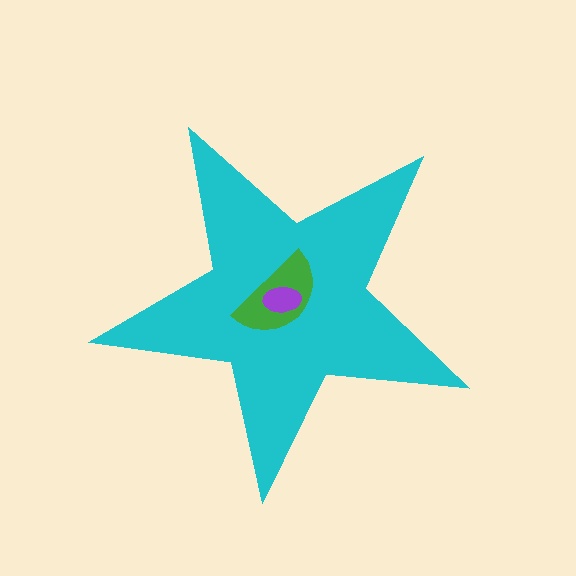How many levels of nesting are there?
3.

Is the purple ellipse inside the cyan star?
Yes.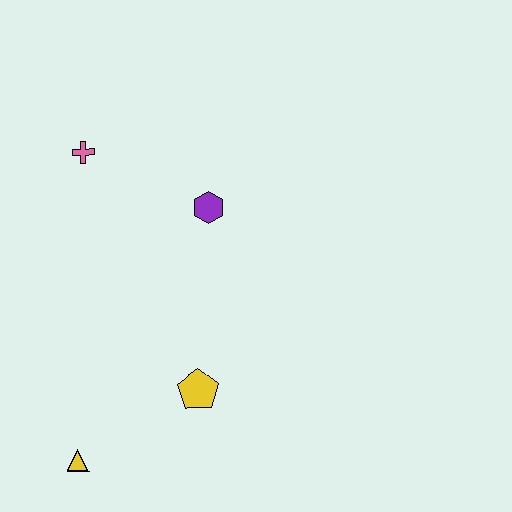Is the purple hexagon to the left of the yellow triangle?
No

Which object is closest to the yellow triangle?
The yellow pentagon is closest to the yellow triangle.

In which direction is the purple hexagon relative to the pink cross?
The purple hexagon is to the right of the pink cross.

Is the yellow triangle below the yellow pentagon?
Yes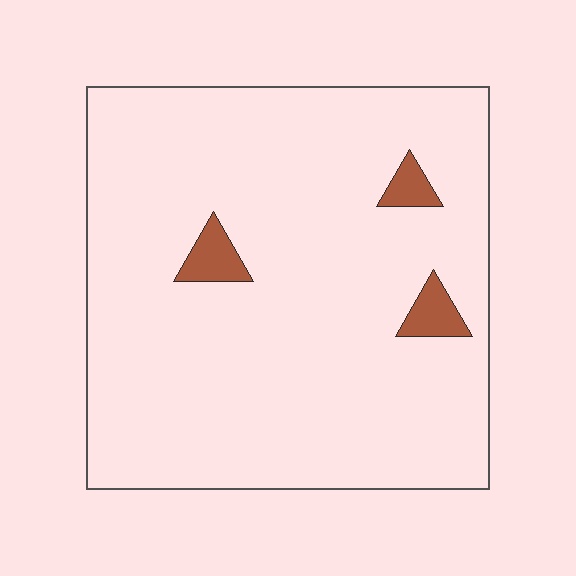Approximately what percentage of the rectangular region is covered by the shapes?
Approximately 5%.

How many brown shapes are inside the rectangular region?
3.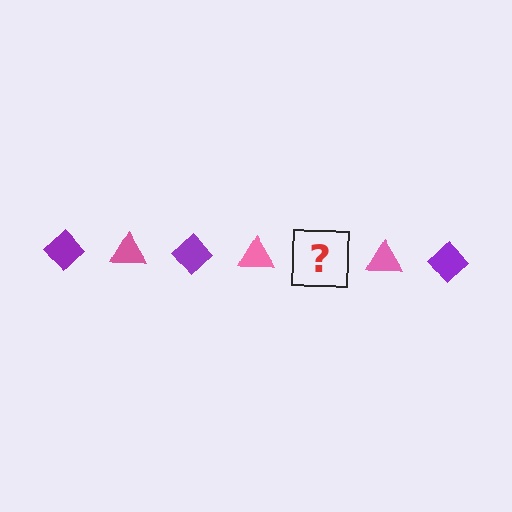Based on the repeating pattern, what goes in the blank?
The blank should be a purple diamond.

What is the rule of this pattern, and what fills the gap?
The rule is that the pattern alternates between purple diamond and pink triangle. The gap should be filled with a purple diamond.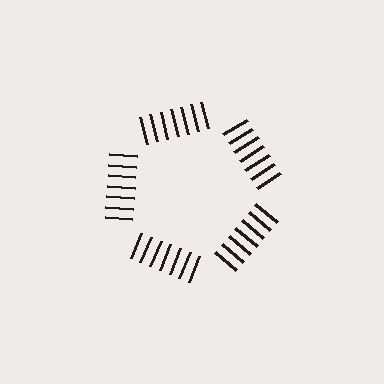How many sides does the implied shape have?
5 sides — the line-ends trace a pentagon.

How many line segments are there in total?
35 — 7 along each of the 5 edges.